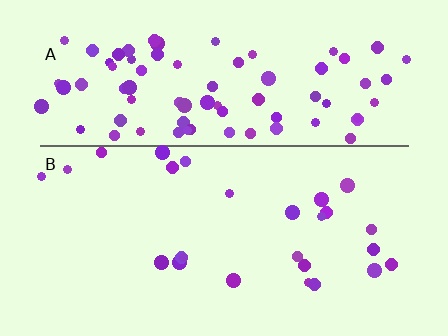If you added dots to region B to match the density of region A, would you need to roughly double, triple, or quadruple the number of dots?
Approximately triple.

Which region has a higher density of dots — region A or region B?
A (the top).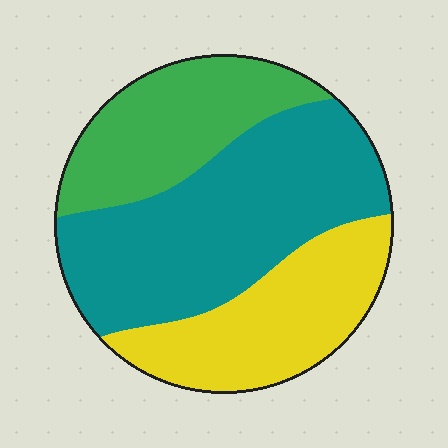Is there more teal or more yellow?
Teal.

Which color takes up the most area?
Teal, at roughly 45%.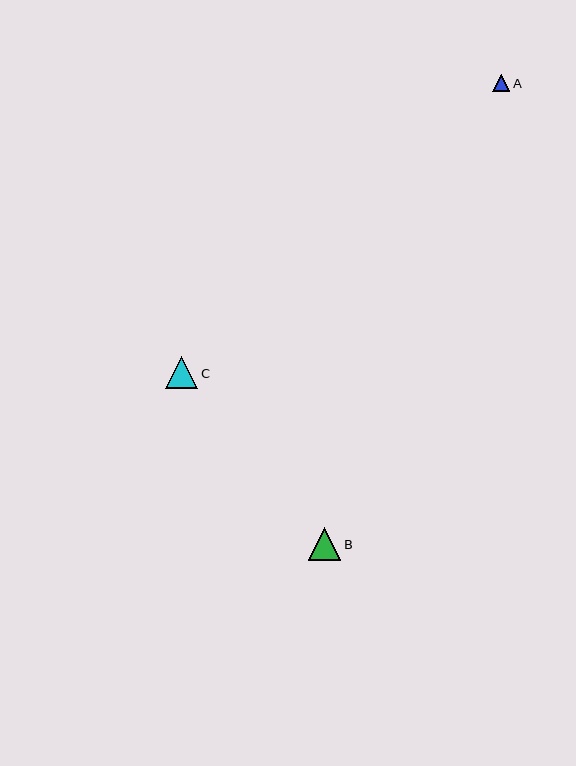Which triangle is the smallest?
Triangle A is the smallest with a size of approximately 17 pixels.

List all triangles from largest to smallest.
From largest to smallest: B, C, A.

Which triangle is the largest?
Triangle B is the largest with a size of approximately 32 pixels.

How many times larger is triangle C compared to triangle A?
Triangle C is approximately 1.9 times the size of triangle A.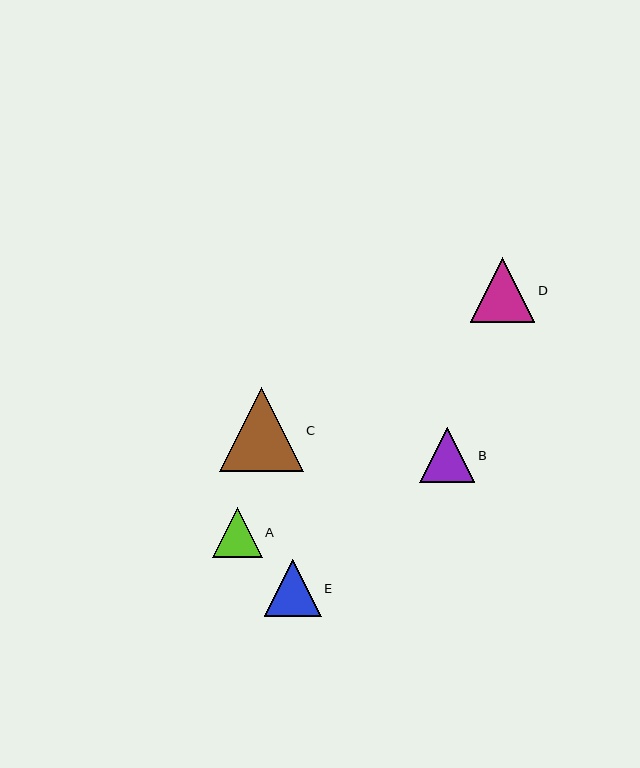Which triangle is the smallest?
Triangle A is the smallest with a size of approximately 50 pixels.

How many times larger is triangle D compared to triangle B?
Triangle D is approximately 1.2 times the size of triangle B.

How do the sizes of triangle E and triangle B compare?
Triangle E and triangle B are approximately the same size.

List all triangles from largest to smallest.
From largest to smallest: C, D, E, B, A.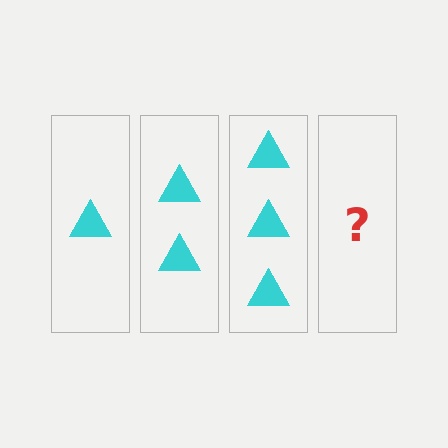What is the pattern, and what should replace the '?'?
The pattern is that each step adds one more triangle. The '?' should be 4 triangles.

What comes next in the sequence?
The next element should be 4 triangles.